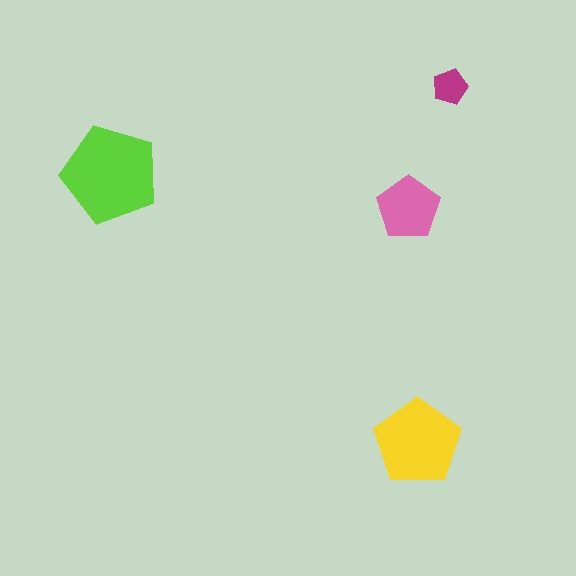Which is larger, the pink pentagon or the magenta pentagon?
The pink one.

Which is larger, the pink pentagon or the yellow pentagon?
The yellow one.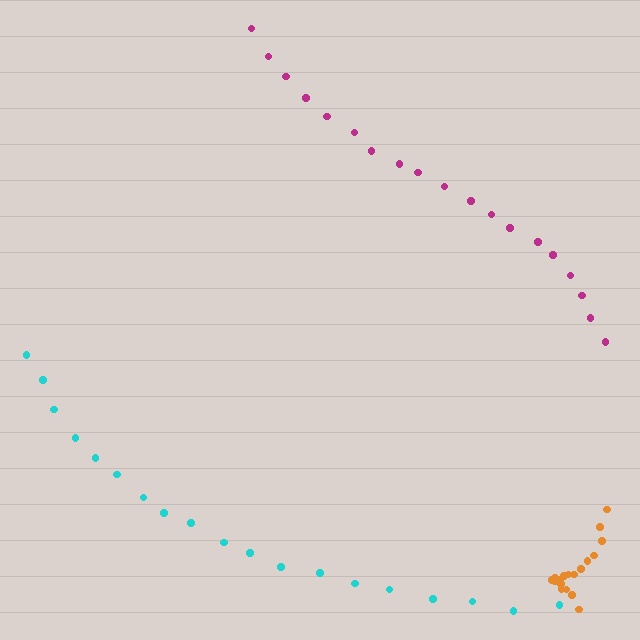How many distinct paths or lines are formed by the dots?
There are 3 distinct paths.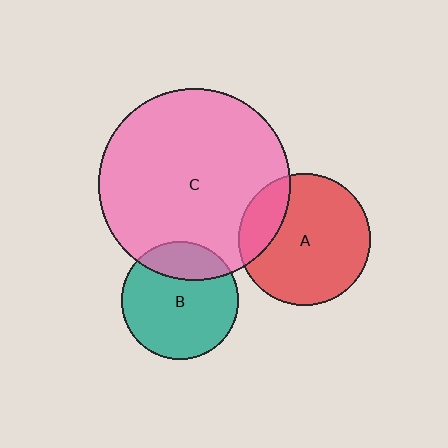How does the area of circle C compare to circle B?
Approximately 2.7 times.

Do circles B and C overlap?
Yes.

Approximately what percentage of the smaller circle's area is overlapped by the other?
Approximately 25%.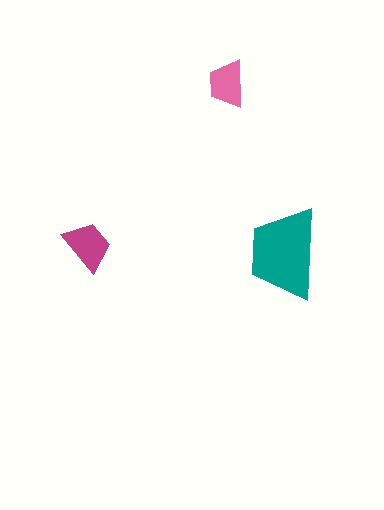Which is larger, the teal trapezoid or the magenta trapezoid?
The teal one.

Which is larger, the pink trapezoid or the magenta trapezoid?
The magenta one.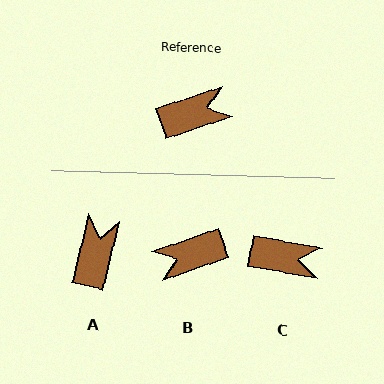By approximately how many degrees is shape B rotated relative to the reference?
Approximately 179 degrees clockwise.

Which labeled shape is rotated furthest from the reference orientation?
B, about 179 degrees away.